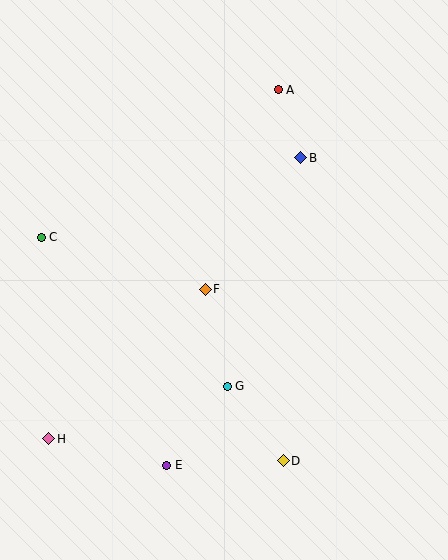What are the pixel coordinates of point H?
Point H is at (49, 439).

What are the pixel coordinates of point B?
Point B is at (301, 158).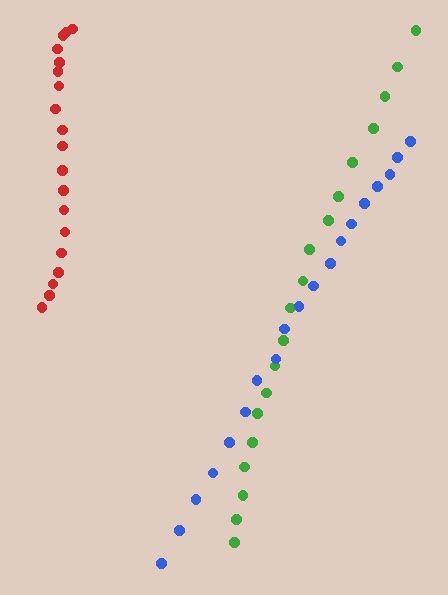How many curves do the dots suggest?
There are 3 distinct paths.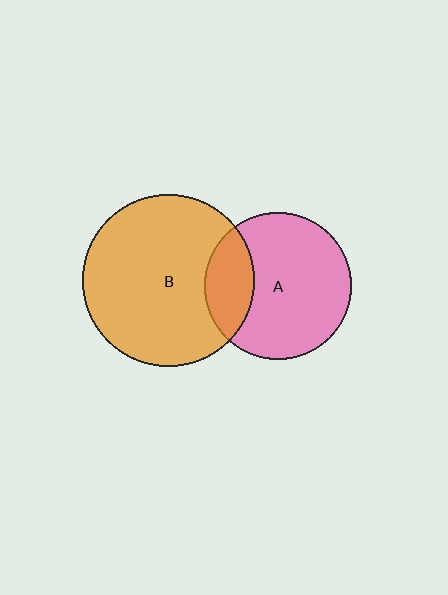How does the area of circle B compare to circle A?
Approximately 1.4 times.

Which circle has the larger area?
Circle B (orange).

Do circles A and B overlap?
Yes.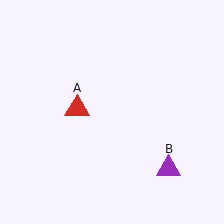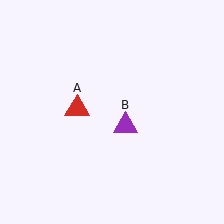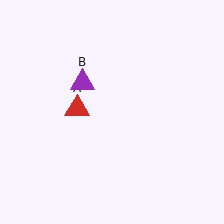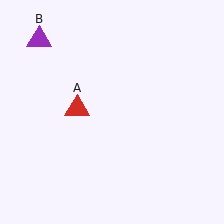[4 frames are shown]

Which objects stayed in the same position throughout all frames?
Red triangle (object A) remained stationary.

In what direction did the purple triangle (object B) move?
The purple triangle (object B) moved up and to the left.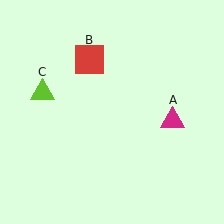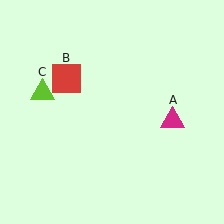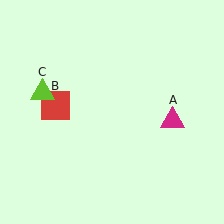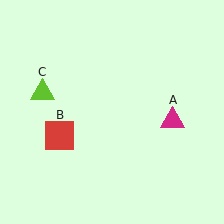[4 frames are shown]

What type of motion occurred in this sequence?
The red square (object B) rotated counterclockwise around the center of the scene.